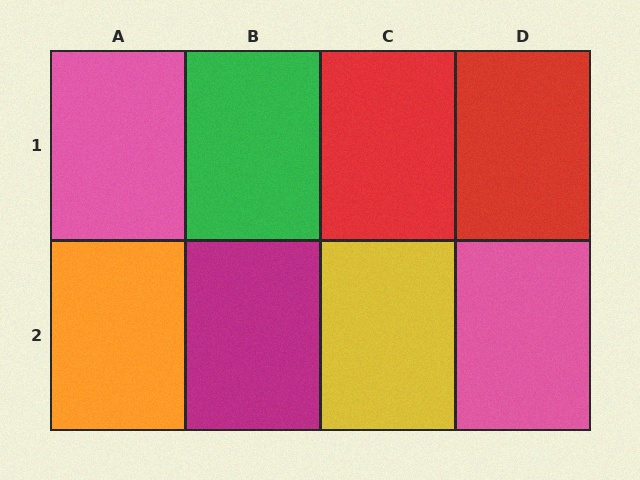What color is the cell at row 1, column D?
Red.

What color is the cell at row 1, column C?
Red.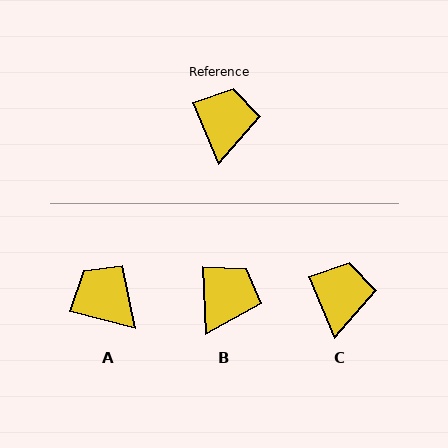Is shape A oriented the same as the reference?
No, it is off by about 53 degrees.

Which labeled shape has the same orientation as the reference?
C.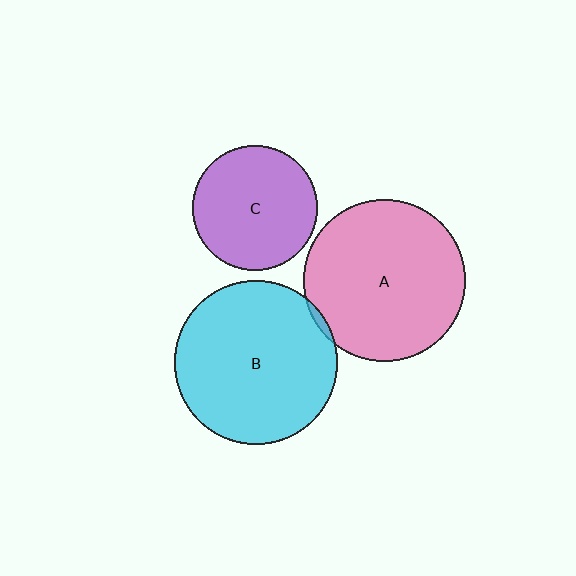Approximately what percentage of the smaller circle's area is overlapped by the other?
Approximately 5%.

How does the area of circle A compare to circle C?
Approximately 1.7 times.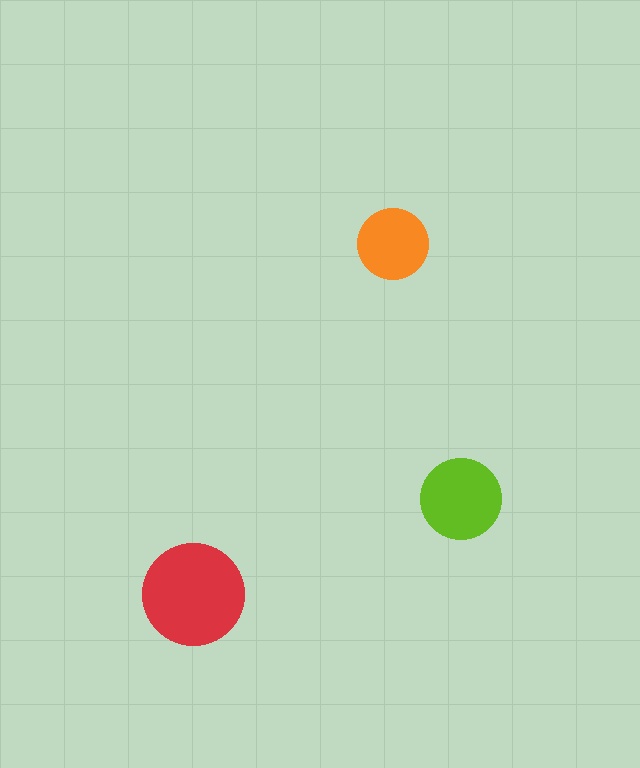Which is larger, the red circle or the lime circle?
The red one.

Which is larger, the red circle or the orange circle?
The red one.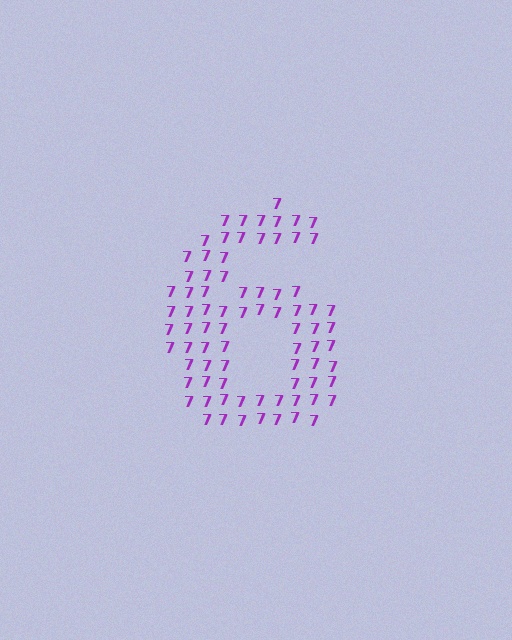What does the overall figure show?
The overall figure shows the digit 6.